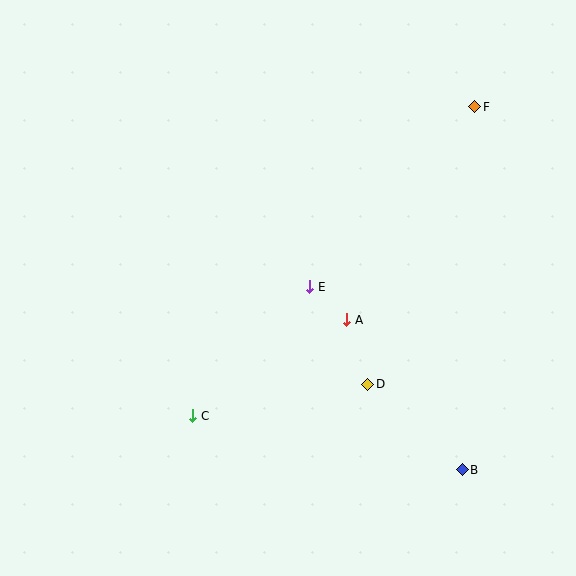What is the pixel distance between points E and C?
The distance between E and C is 174 pixels.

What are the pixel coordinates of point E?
Point E is at (310, 287).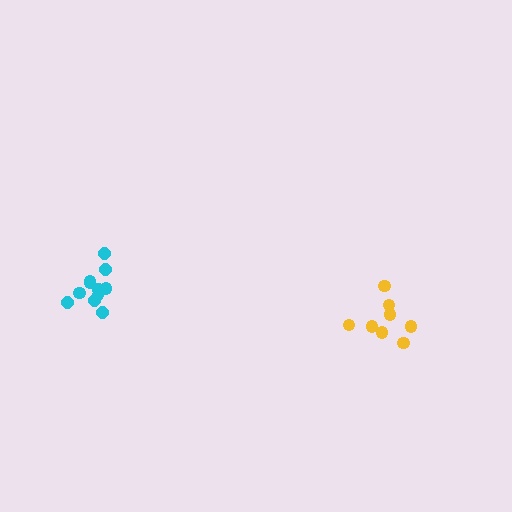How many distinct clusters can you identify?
There are 2 distinct clusters.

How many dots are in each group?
Group 1: 8 dots, Group 2: 11 dots (19 total).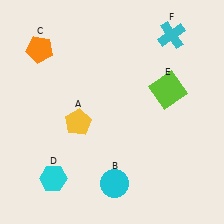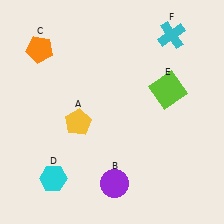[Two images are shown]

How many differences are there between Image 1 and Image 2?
There is 1 difference between the two images.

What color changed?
The circle (B) changed from cyan in Image 1 to purple in Image 2.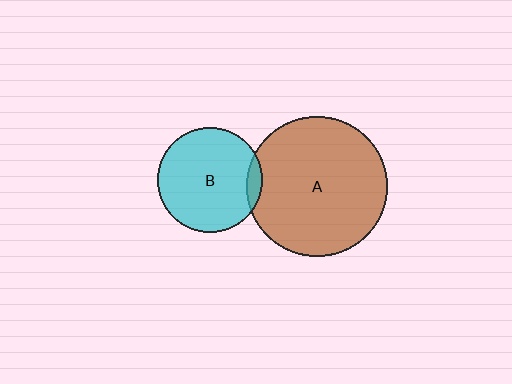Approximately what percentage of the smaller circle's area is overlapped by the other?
Approximately 5%.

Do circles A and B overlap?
Yes.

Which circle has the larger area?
Circle A (brown).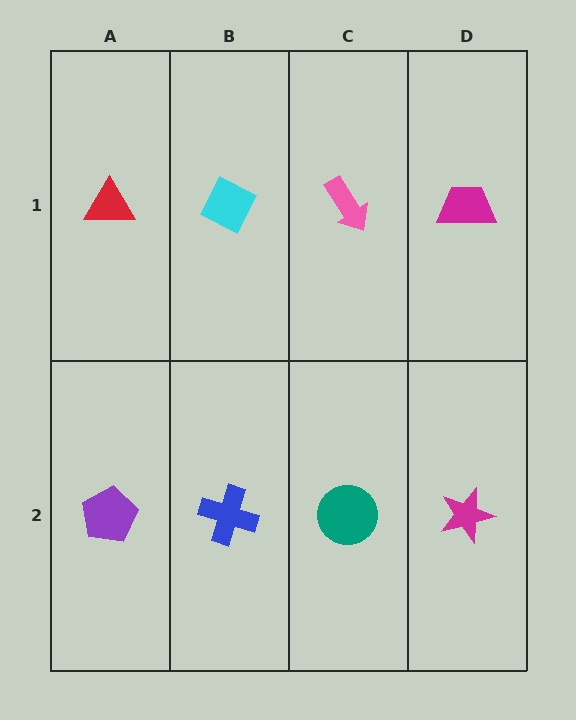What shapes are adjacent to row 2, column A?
A red triangle (row 1, column A), a blue cross (row 2, column B).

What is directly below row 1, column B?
A blue cross.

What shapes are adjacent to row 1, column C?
A teal circle (row 2, column C), a cyan diamond (row 1, column B), a magenta trapezoid (row 1, column D).